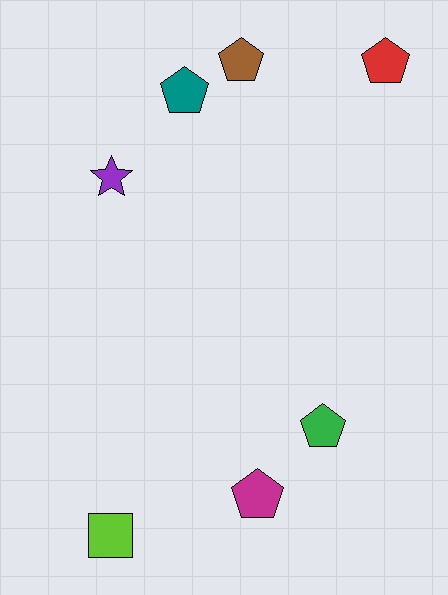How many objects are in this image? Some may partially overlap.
There are 7 objects.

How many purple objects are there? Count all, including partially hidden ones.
There is 1 purple object.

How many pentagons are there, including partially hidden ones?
There are 5 pentagons.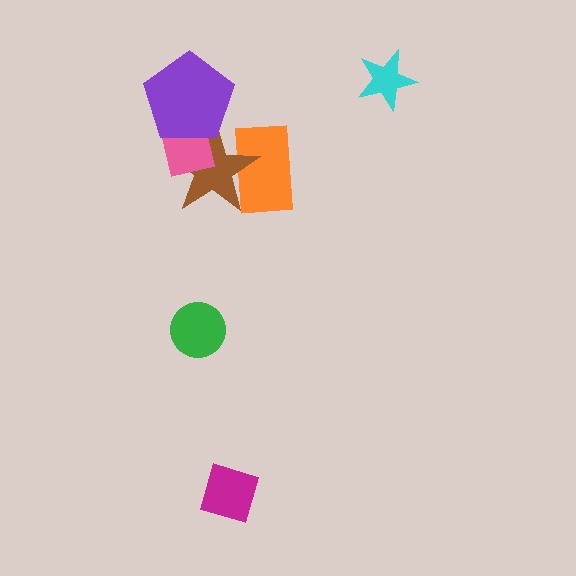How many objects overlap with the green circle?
0 objects overlap with the green circle.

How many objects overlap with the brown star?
3 objects overlap with the brown star.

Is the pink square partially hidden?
Yes, it is partially covered by another shape.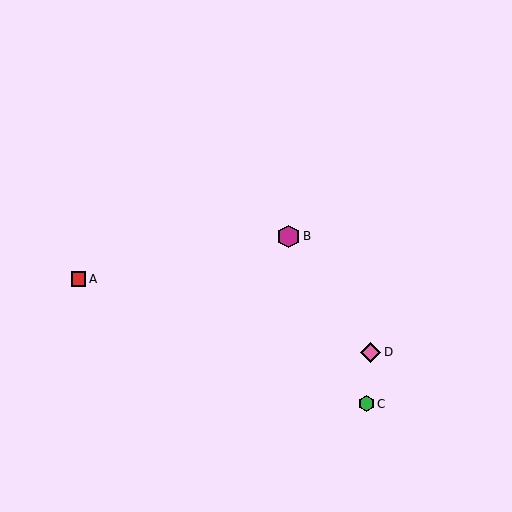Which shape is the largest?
The magenta hexagon (labeled B) is the largest.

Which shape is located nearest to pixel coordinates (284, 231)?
The magenta hexagon (labeled B) at (288, 236) is nearest to that location.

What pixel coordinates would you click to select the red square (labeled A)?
Click at (79, 279) to select the red square A.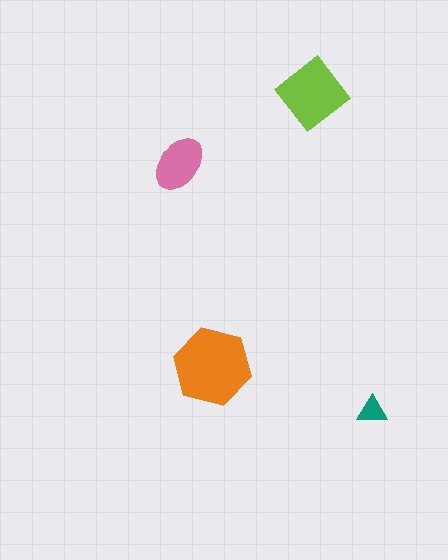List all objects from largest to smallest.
The orange hexagon, the lime diamond, the pink ellipse, the teal triangle.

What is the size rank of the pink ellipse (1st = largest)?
3rd.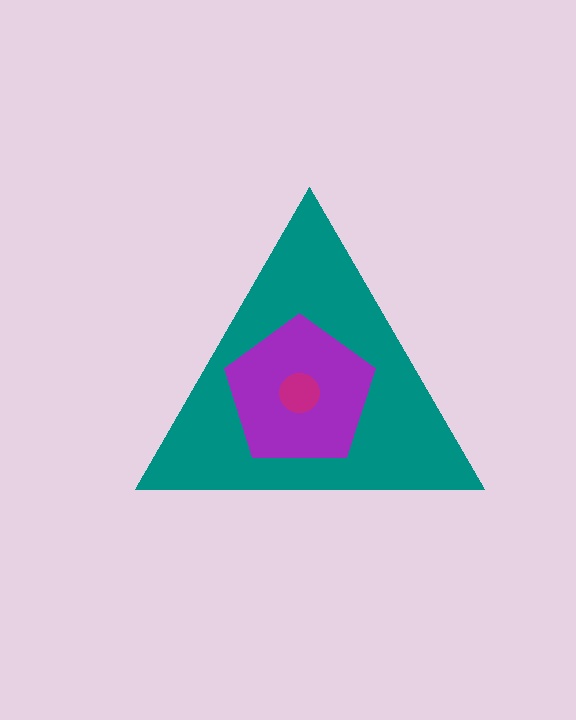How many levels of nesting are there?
3.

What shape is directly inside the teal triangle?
The purple pentagon.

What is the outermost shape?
The teal triangle.